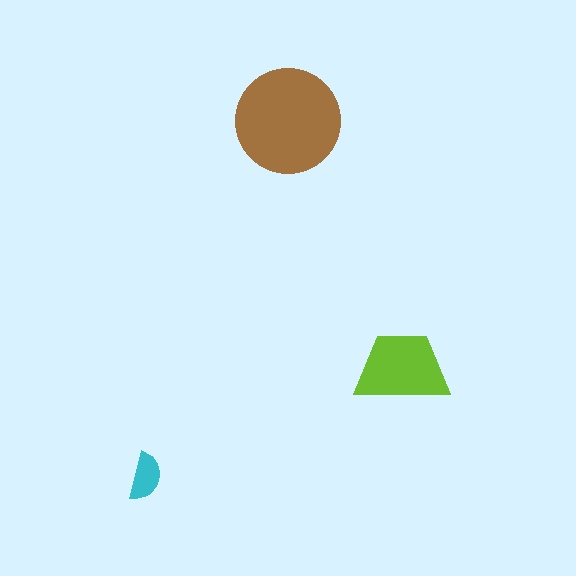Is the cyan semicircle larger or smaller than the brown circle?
Smaller.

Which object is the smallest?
The cyan semicircle.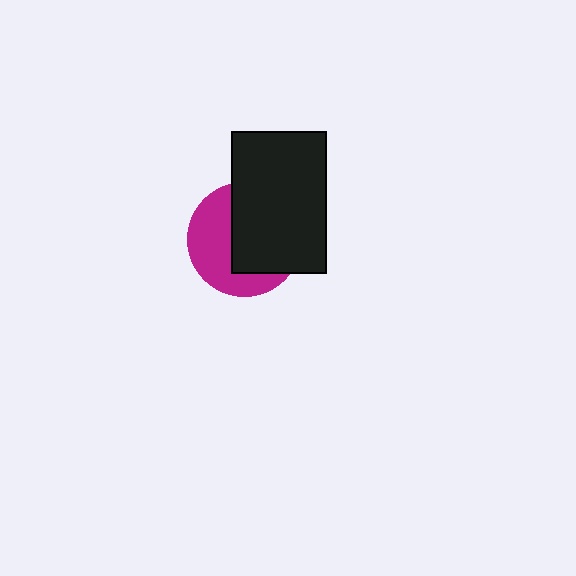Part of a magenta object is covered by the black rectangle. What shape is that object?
It is a circle.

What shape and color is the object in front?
The object in front is a black rectangle.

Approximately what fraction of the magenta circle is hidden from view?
Roughly 54% of the magenta circle is hidden behind the black rectangle.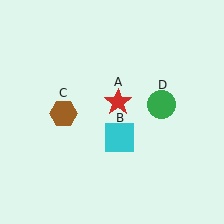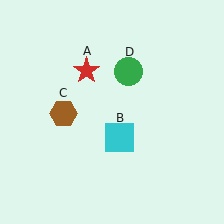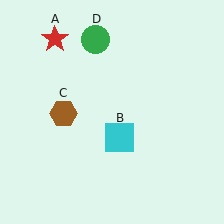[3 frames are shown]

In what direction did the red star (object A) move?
The red star (object A) moved up and to the left.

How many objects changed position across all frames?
2 objects changed position: red star (object A), green circle (object D).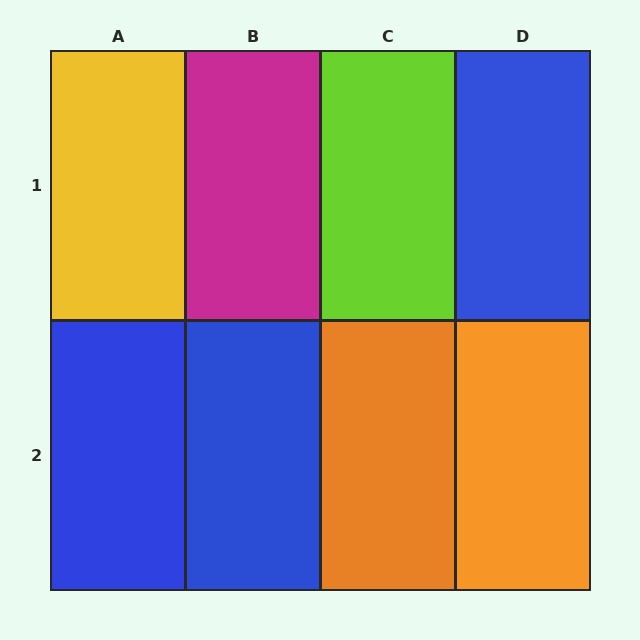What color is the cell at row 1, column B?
Magenta.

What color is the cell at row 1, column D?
Blue.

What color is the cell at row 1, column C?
Lime.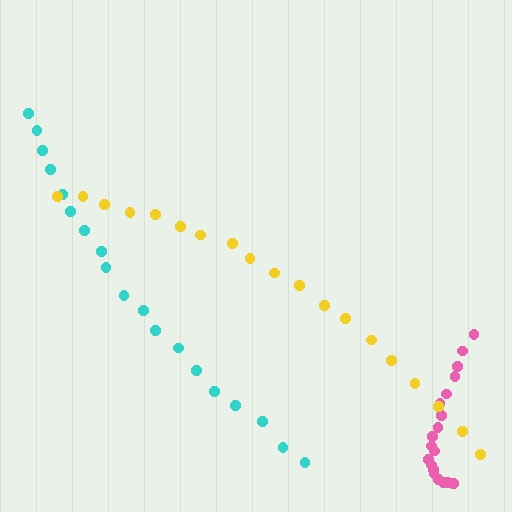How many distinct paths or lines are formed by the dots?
There are 3 distinct paths.